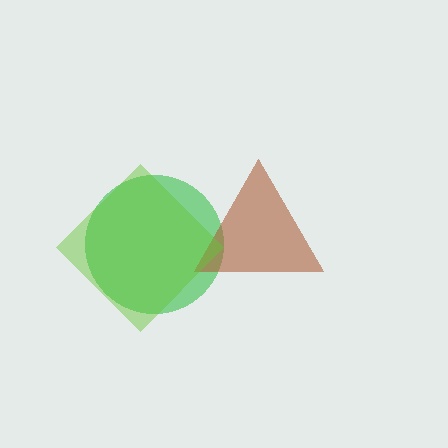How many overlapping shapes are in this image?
There are 3 overlapping shapes in the image.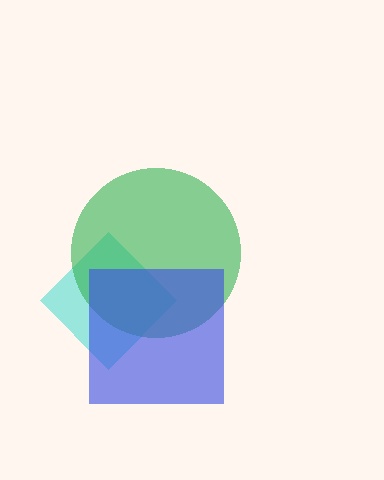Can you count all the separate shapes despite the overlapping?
Yes, there are 3 separate shapes.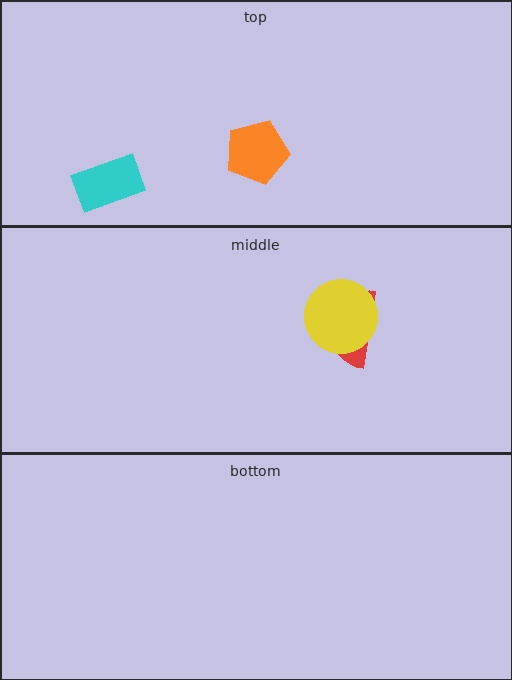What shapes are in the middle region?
The red semicircle, the yellow circle.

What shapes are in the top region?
The orange pentagon, the cyan rectangle.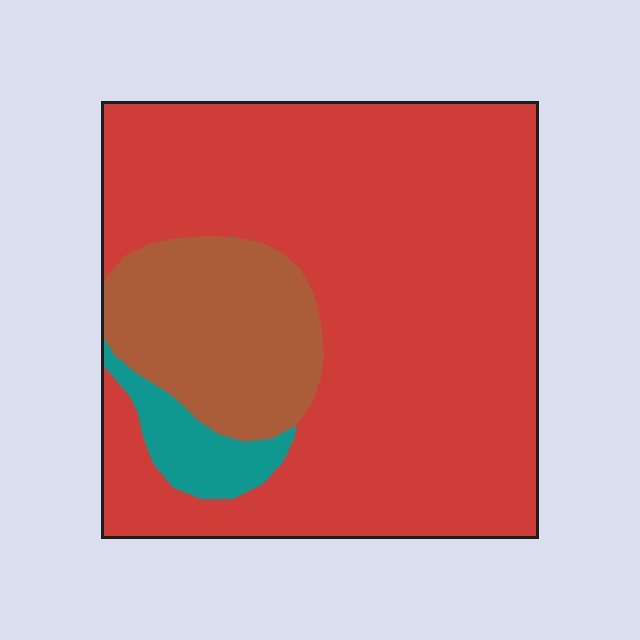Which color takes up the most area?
Red, at roughly 75%.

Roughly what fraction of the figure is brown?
Brown takes up about one sixth (1/6) of the figure.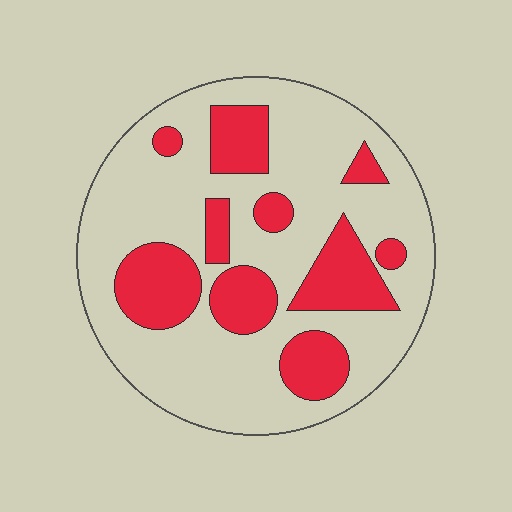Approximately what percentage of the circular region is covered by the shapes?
Approximately 30%.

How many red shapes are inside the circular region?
10.